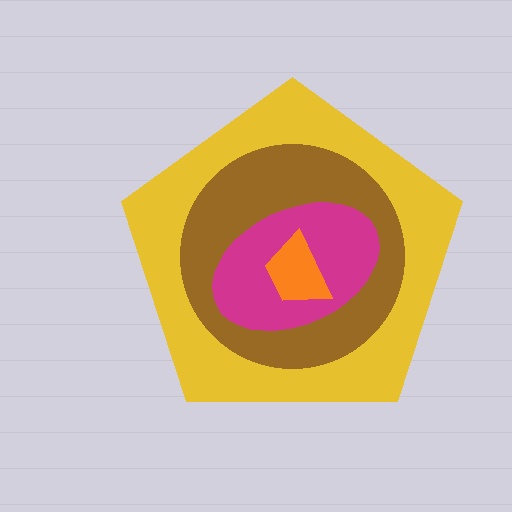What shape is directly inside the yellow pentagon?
The brown circle.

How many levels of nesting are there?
4.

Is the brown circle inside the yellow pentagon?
Yes.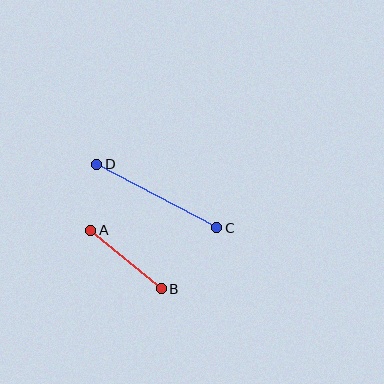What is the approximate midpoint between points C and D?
The midpoint is at approximately (157, 196) pixels.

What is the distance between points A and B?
The distance is approximately 92 pixels.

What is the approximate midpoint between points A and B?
The midpoint is at approximately (126, 260) pixels.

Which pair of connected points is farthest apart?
Points C and D are farthest apart.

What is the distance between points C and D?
The distance is approximately 136 pixels.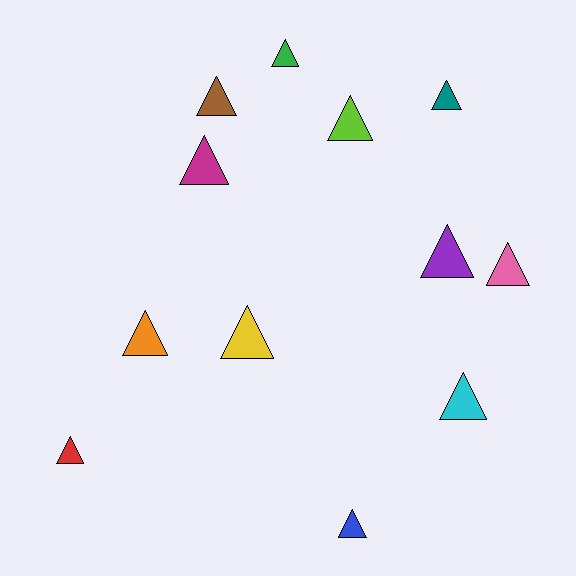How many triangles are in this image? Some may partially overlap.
There are 12 triangles.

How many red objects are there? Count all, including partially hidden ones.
There is 1 red object.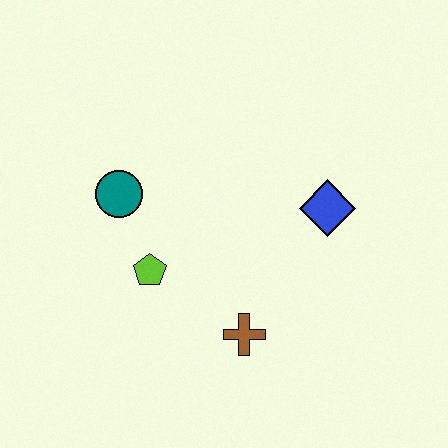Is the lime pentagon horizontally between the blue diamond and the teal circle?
Yes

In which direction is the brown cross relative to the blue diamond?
The brown cross is below the blue diamond.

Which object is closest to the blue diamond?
The brown cross is closest to the blue diamond.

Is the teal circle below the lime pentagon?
No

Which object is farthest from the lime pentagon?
The blue diamond is farthest from the lime pentagon.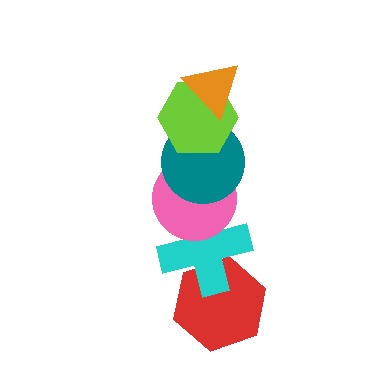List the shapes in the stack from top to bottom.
From top to bottom: the orange triangle, the lime hexagon, the teal circle, the pink circle, the cyan cross, the red hexagon.